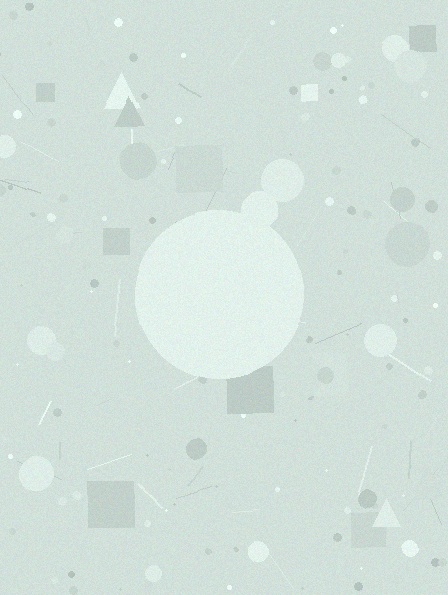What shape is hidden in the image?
A circle is hidden in the image.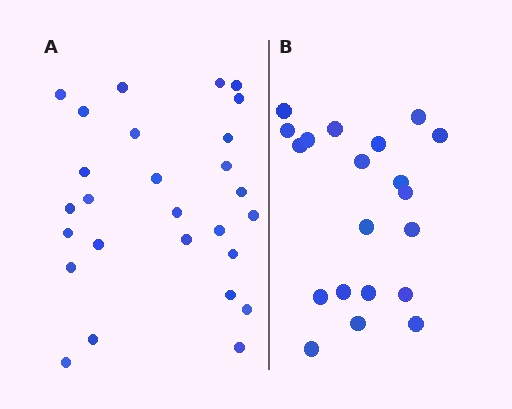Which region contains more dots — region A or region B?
Region A (the left region) has more dots.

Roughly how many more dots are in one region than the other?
Region A has roughly 8 or so more dots than region B.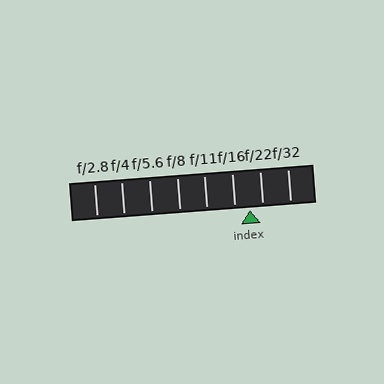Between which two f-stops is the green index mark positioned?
The index mark is between f/16 and f/22.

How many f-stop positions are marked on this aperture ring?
There are 8 f-stop positions marked.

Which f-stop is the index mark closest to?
The index mark is closest to f/22.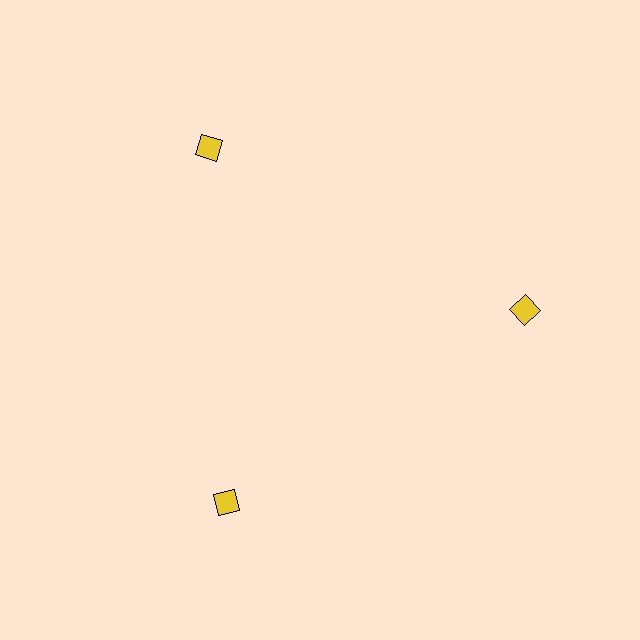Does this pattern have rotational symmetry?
Yes, this pattern has 3-fold rotational symmetry. It looks the same after rotating 120 degrees around the center.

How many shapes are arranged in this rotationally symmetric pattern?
There are 3 shapes, arranged in 3 groups of 1.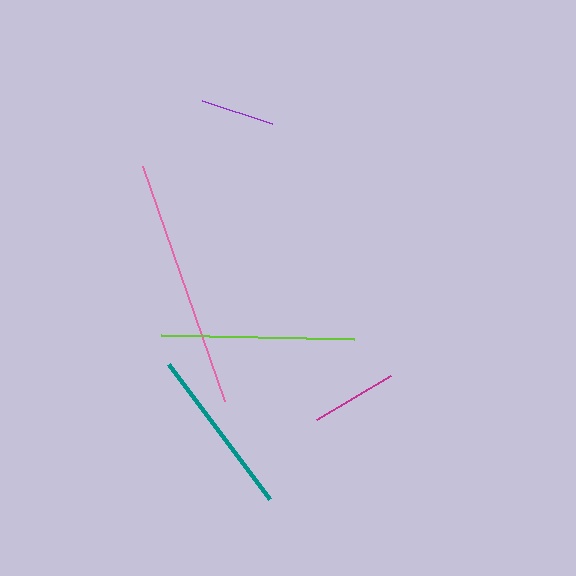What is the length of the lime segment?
The lime segment is approximately 194 pixels long.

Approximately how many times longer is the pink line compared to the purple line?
The pink line is approximately 3.4 times the length of the purple line.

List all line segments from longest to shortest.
From longest to shortest: pink, lime, teal, magenta, purple.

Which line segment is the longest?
The pink line is the longest at approximately 249 pixels.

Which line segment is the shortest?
The purple line is the shortest at approximately 74 pixels.